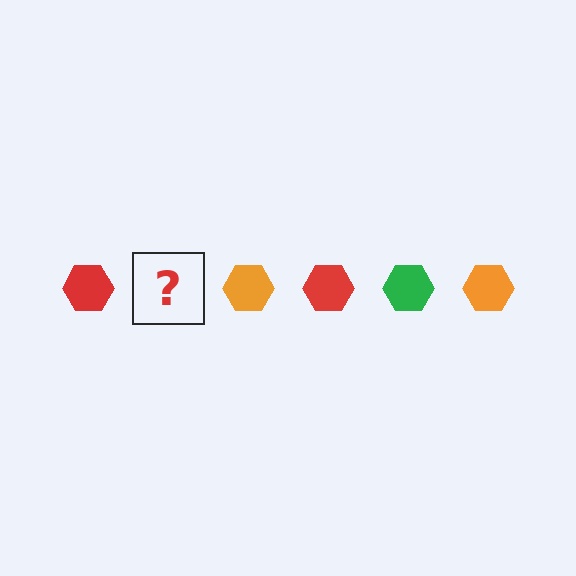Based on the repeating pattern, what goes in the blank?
The blank should be a green hexagon.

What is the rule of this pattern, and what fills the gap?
The rule is that the pattern cycles through red, green, orange hexagons. The gap should be filled with a green hexagon.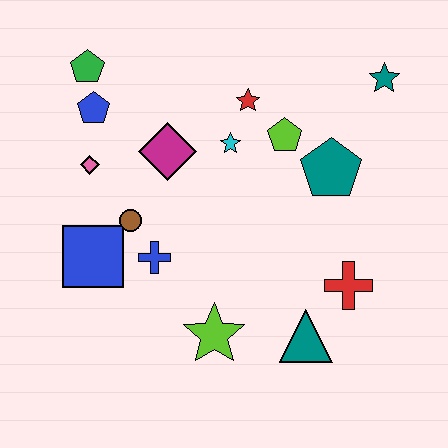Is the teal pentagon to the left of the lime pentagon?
No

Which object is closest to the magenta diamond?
The cyan star is closest to the magenta diamond.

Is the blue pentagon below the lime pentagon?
No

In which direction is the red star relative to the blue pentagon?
The red star is to the right of the blue pentagon.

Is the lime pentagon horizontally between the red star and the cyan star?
No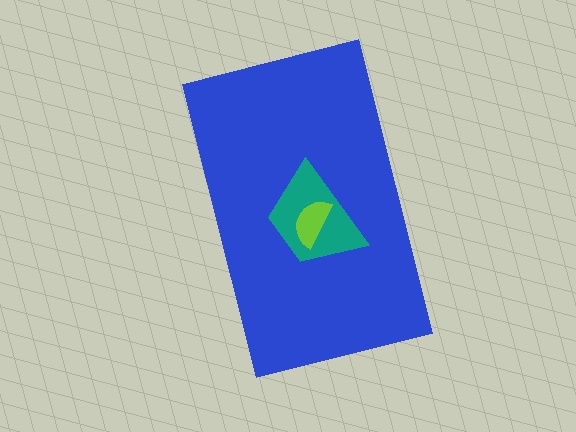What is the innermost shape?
The lime semicircle.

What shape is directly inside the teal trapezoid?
The lime semicircle.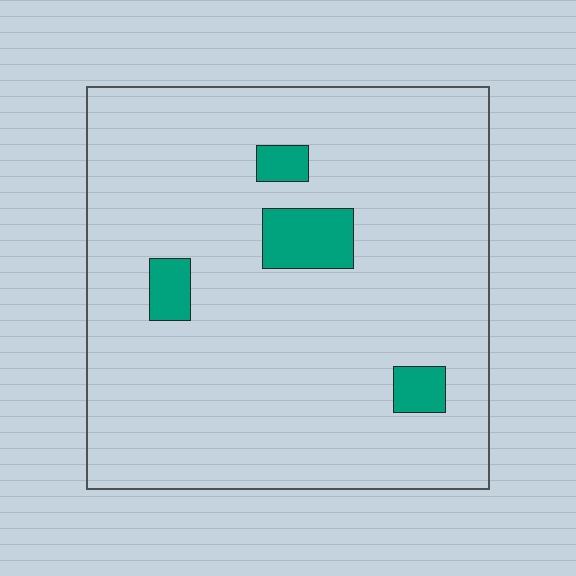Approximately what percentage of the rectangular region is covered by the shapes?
Approximately 10%.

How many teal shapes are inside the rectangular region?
4.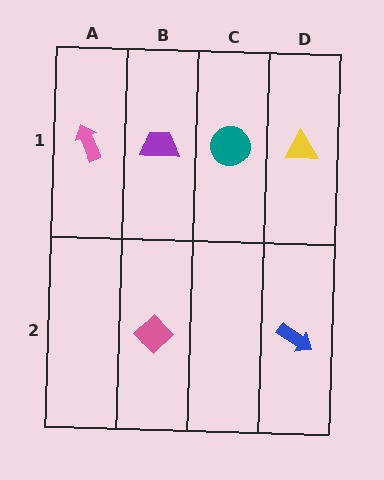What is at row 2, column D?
A blue arrow.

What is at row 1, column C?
A teal circle.